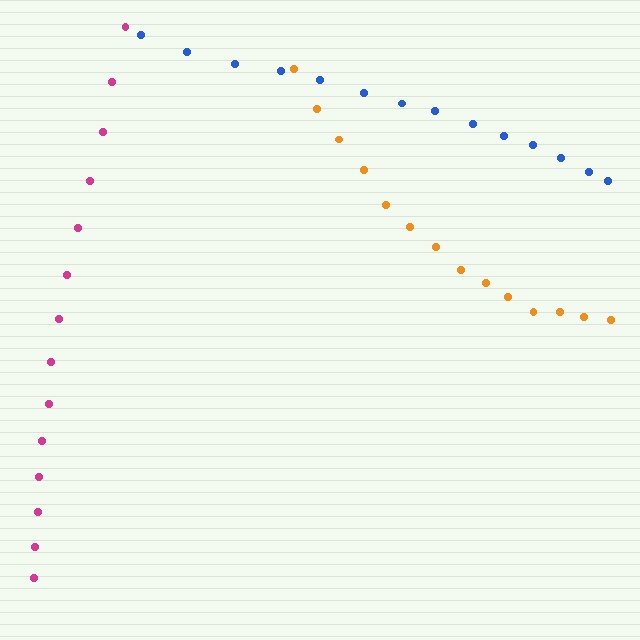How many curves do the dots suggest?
There are 3 distinct paths.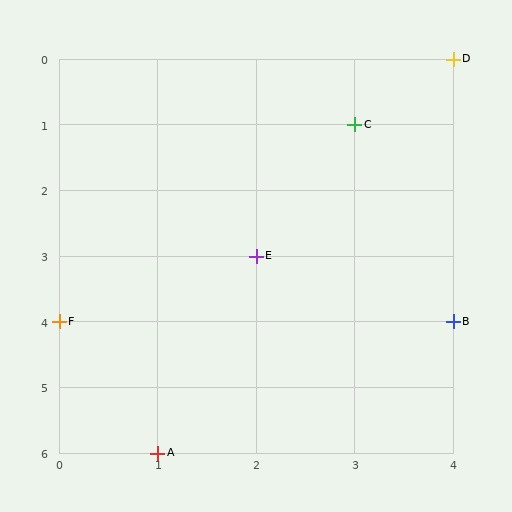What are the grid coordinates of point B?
Point B is at grid coordinates (4, 4).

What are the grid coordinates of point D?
Point D is at grid coordinates (4, 0).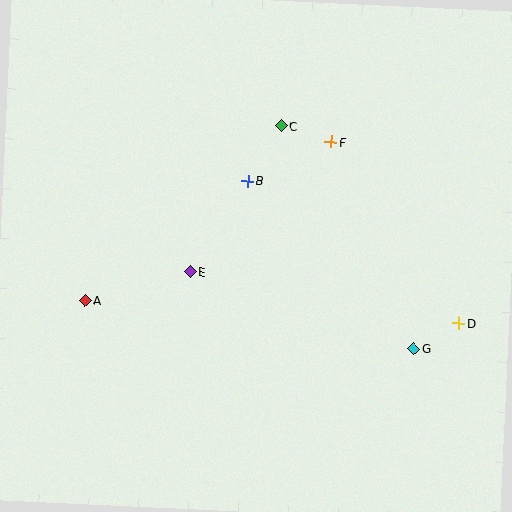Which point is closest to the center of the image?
Point E at (191, 272) is closest to the center.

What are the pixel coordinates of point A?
Point A is at (85, 301).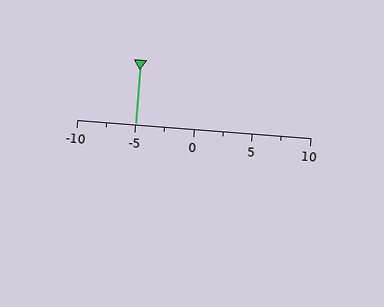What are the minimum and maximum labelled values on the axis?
The axis runs from -10 to 10.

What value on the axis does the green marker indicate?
The marker indicates approximately -5.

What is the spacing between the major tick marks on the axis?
The major ticks are spaced 5 apart.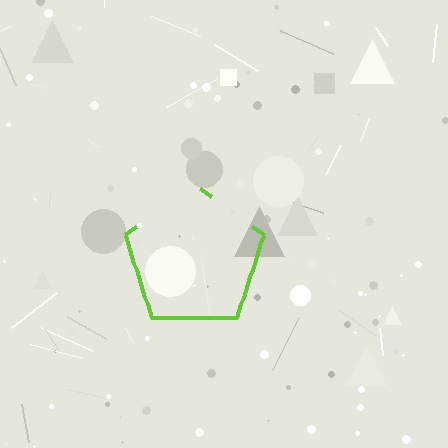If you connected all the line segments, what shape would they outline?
They would outline a pentagon.